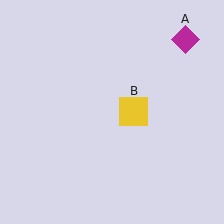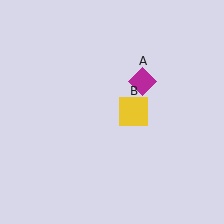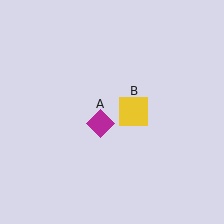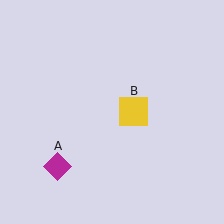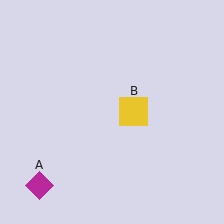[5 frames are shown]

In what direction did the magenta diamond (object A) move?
The magenta diamond (object A) moved down and to the left.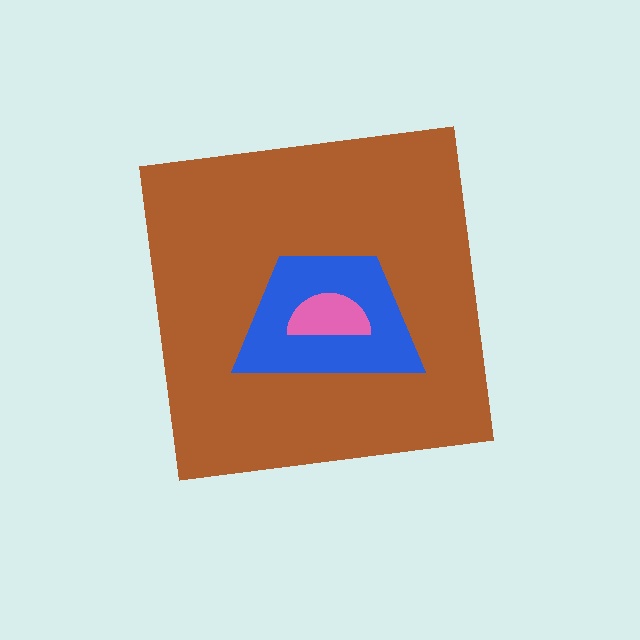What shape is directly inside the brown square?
The blue trapezoid.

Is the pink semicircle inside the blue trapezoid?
Yes.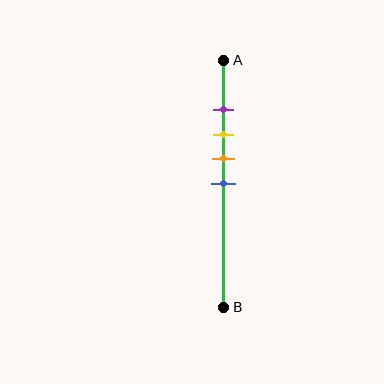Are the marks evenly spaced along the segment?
Yes, the marks are approximately evenly spaced.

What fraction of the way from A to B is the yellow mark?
The yellow mark is approximately 30% (0.3) of the way from A to B.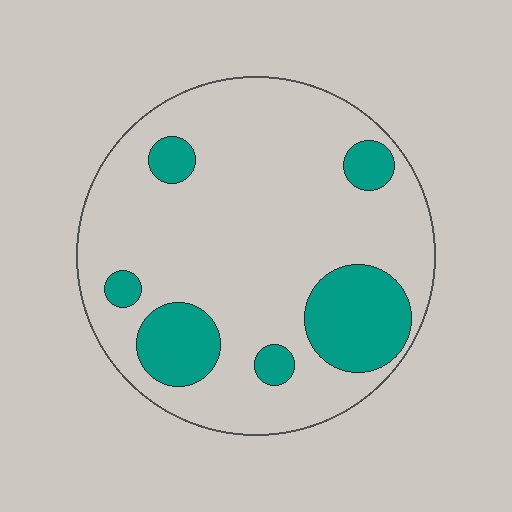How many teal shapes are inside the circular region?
6.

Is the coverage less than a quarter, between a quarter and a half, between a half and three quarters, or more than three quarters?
Less than a quarter.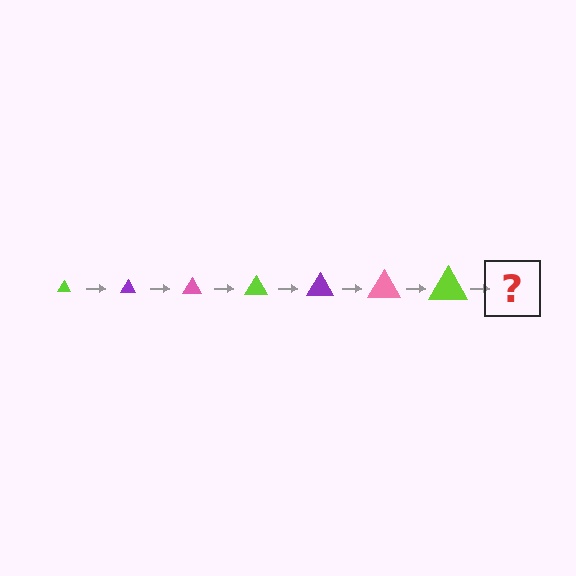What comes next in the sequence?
The next element should be a purple triangle, larger than the previous one.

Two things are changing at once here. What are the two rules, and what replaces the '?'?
The two rules are that the triangle grows larger each step and the color cycles through lime, purple, and pink. The '?' should be a purple triangle, larger than the previous one.